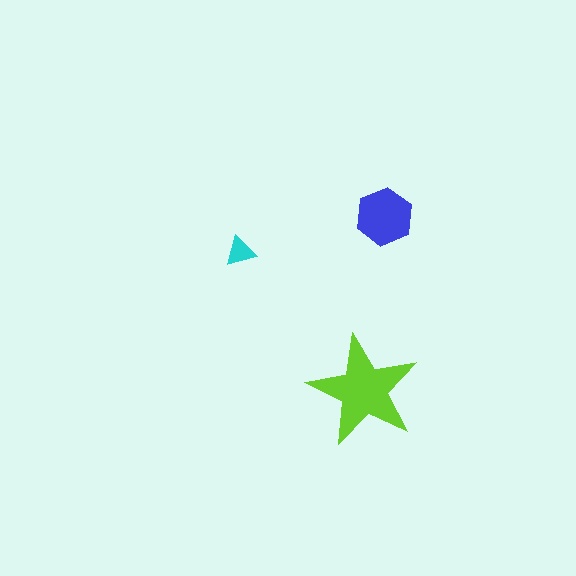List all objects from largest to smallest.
The lime star, the blue hexagon, the cyan triangle.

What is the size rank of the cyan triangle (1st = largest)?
3rd.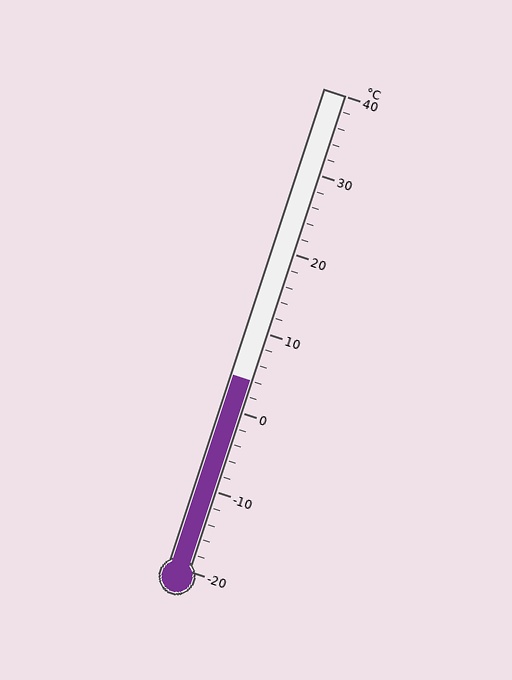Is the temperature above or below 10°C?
The temperature is below 10°C.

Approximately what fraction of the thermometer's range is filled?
The thermometer is filled to approximately 40% of its range.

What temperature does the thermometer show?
The thermometer shows approximately 4°C.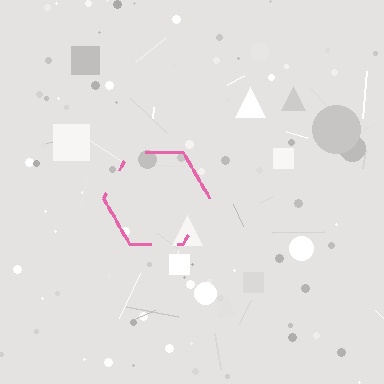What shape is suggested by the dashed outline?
The dashed outline suggests a hexagon.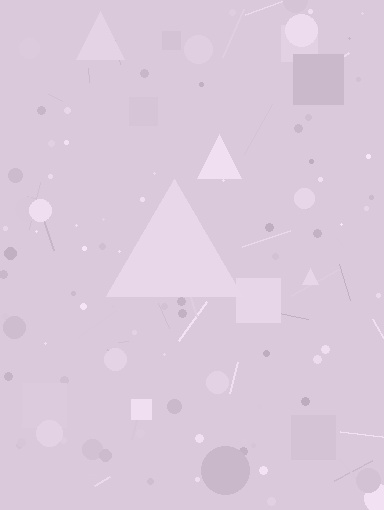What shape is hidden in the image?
A triangle is hidden in the image.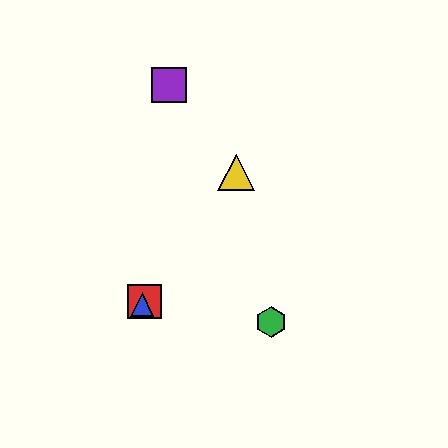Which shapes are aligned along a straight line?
The red square, the blue triangle, the yellow triangle are aligned along a straight line.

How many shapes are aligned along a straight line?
3 shapes (the red square, the blue triangle, the yellow triangle) are aligned along a straight line.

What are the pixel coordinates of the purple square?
The purple square is at (169, 85).